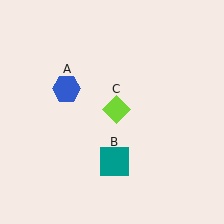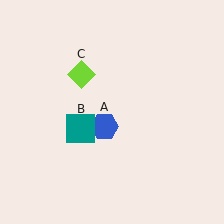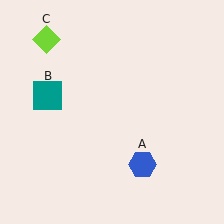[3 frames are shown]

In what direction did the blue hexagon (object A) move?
The blue hexagon (object A) moved down and to the right.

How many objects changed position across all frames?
3 objects changed position: blue hexagon (object A), teal square (object B), lime diamond (object C).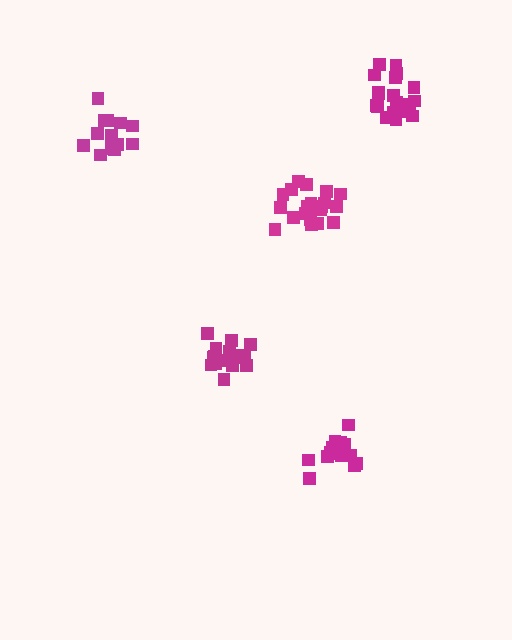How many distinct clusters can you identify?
There are 5 distinct clusters.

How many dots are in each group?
Group 1: 20 dots, Group 2: 14 dots, Group 3: 14 dots, Group 4: 17 dots, Group 5: 20 dots (85 total).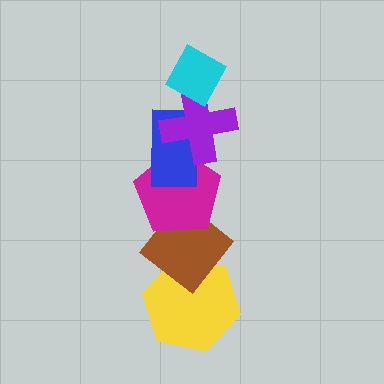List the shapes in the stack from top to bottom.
From top to bottom: the cyan diamond, the purple cross, the blue rectangle, the magenta pentagon, the brown diamond, the yellow hexagon.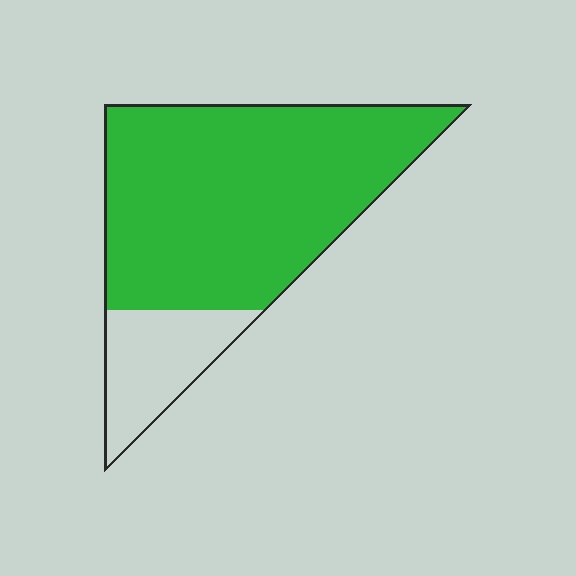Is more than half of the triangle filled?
Yes.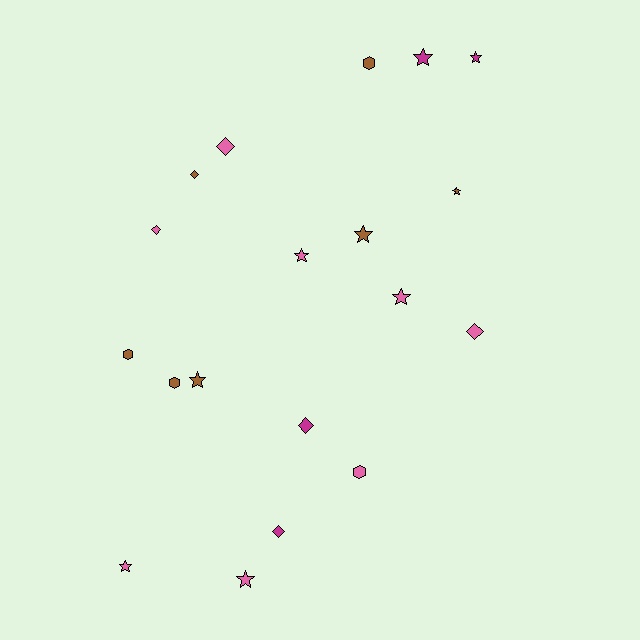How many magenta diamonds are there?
There are 2 magenta diamonds.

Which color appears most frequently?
Pink, with 8 objects.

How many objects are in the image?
There are 19 objects.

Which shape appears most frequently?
Star, with 9 objects.